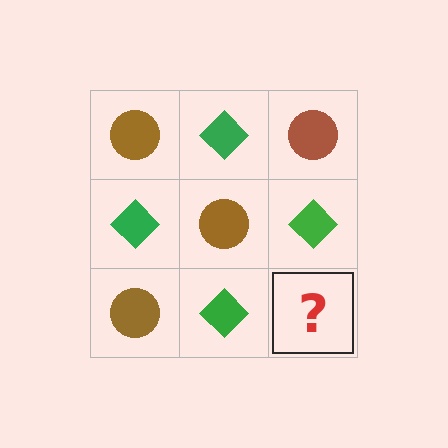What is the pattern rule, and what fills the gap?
The rule is that it alternates brown circle and green diamond in a checkerboard pattern. The gap should be filled with a brown circle.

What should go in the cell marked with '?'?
The missing cell should contain a brown circle.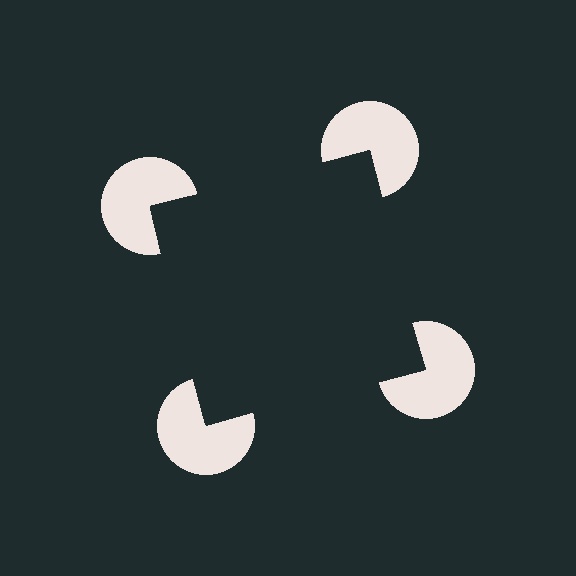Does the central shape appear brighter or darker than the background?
It typically appears slightly darker than the background, even though no actual brightness change is drawn.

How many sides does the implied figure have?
4 sides.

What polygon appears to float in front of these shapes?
An illusory square — its edges are inferred from the aligned wedge cuts in the pac-man discs, not physically drawn.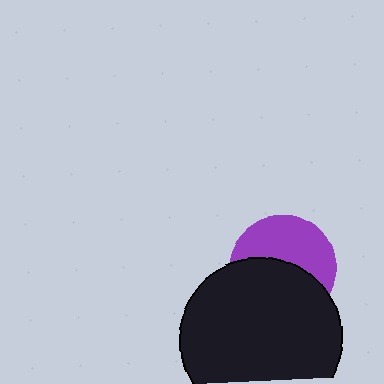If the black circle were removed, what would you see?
You would see the complete purple circle.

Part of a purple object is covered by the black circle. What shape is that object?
It is a circle.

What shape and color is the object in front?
The object in front is a black circle.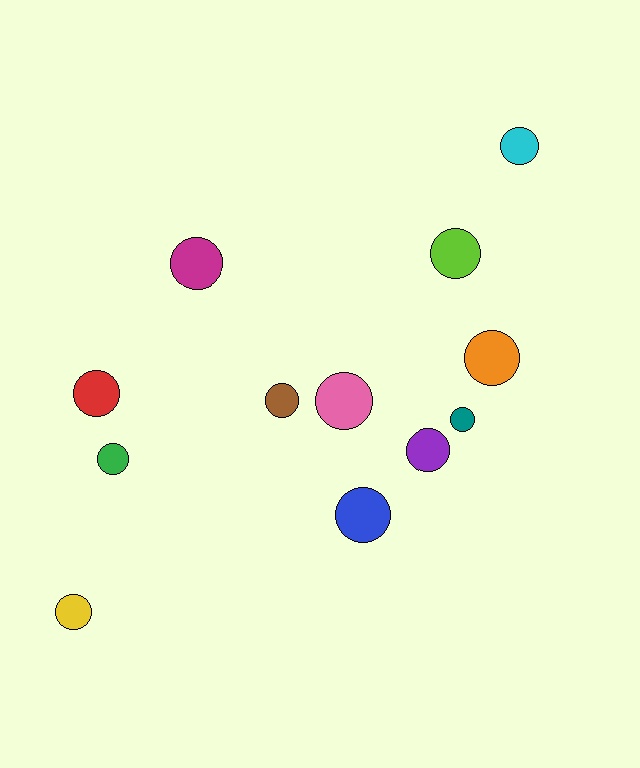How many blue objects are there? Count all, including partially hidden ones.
There is 1 blue object.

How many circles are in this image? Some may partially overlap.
There are 12 circles.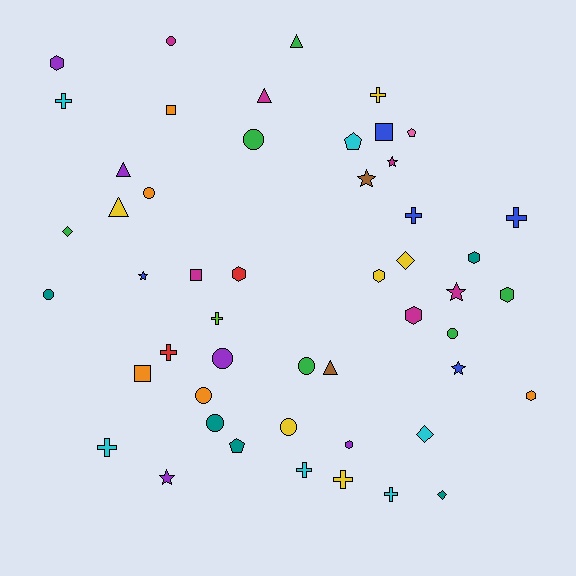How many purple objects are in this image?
There are 5 purple objects.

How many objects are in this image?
There are 50 objects.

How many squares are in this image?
There are 4 squares.